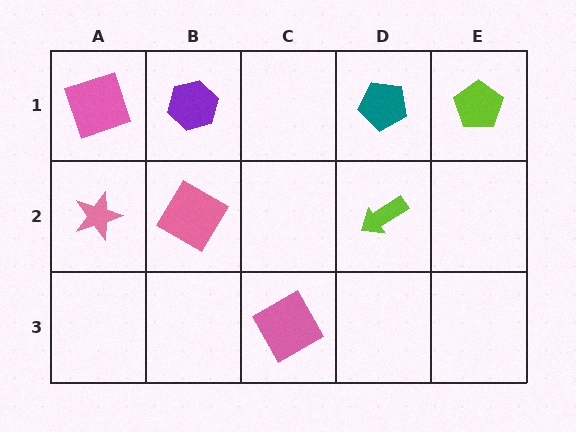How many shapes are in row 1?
4 shapes.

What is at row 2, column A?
A pink star.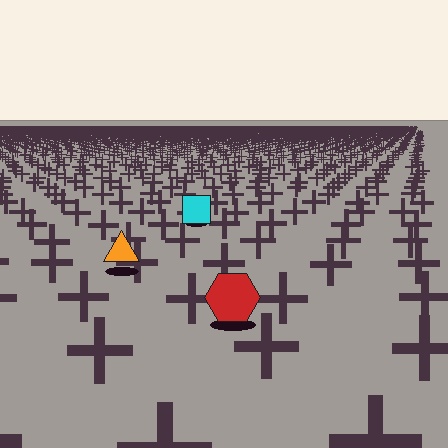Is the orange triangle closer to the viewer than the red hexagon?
No. The red hexagon is closer — you can tell from the texture gradient: the ground texture is coarser near it.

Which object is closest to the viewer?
The red hexagon is closest. The texture marks near it are larger and more spread out.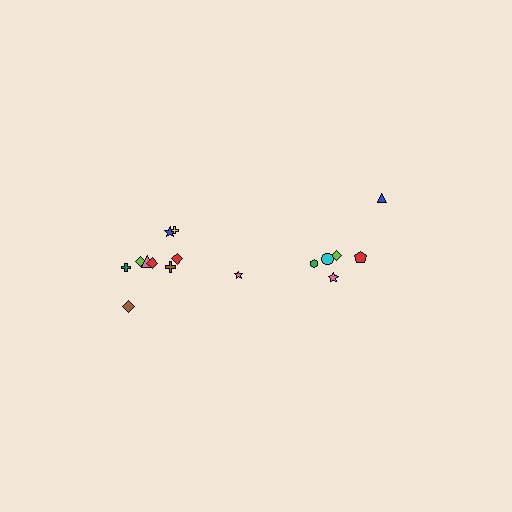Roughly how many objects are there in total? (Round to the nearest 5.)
Roughly 15 objects in total.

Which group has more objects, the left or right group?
The left group.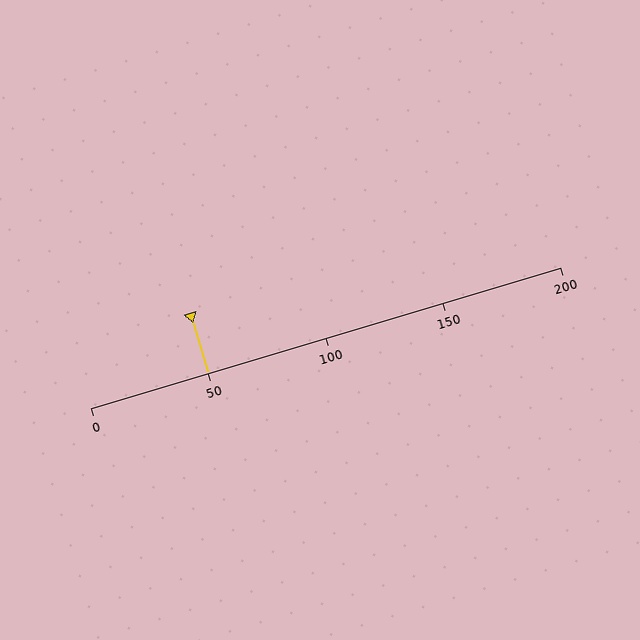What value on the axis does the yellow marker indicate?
The marker indicates approximately 50.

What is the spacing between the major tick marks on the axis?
The major ticks are spaced 50 apart.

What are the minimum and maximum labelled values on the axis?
The axis runs from 0 to 200.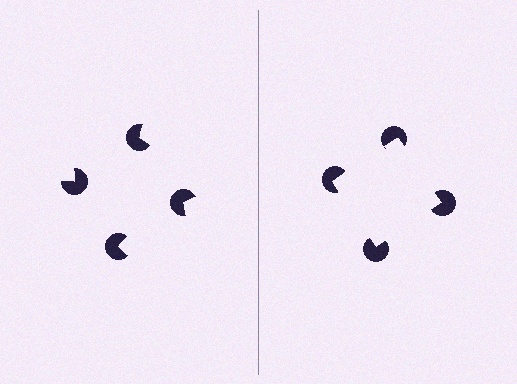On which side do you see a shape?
An illusory square appears on the right side. On the left side the wedge cuts are rotated, so no coherent shape forms.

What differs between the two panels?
The pac-man discs are positioned identically on both sides; only the wedge orientations differ. On the right they align to a square; on the left they are misaligned.